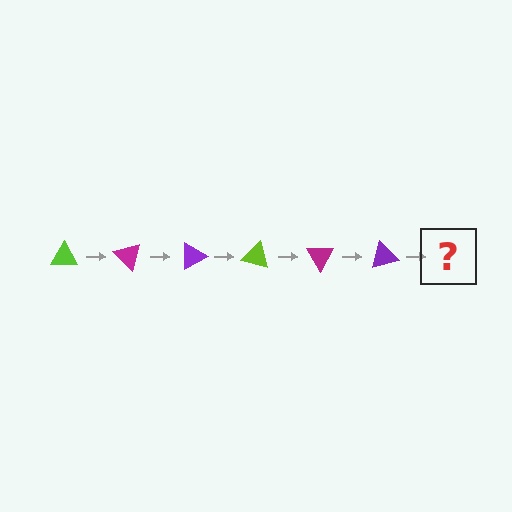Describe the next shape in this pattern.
It should be a lime triangle, rotated 270 degrees from the start.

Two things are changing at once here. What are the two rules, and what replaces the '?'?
The two rules are that it rotates 45 degrees each step and the color cycles through lime, magenta, and purple. The '?' should be a lime triangle, rotated 270 degrees from the start.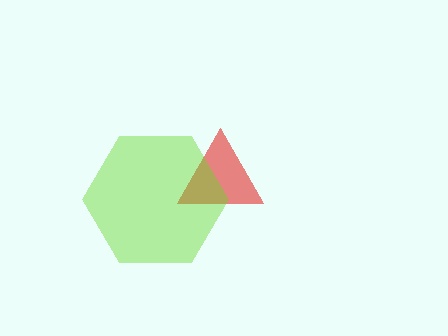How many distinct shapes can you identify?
There are 2 distinct shapes: a red triangle, a lime hexagon.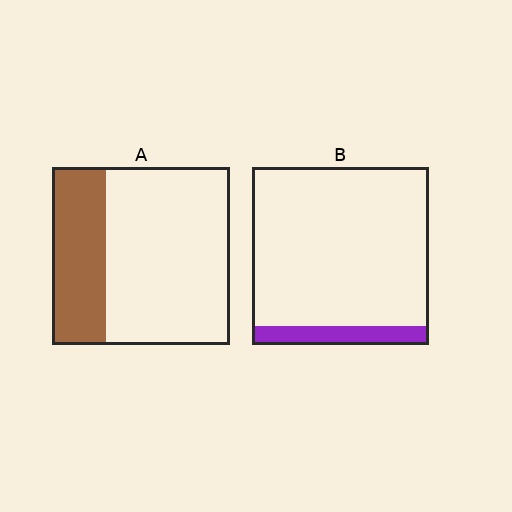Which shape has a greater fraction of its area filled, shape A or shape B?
Shape A.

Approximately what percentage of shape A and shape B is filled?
A is approximately 30% and B is approximately 10%.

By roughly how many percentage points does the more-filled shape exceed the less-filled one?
By roughly 20 percentage points (A over B).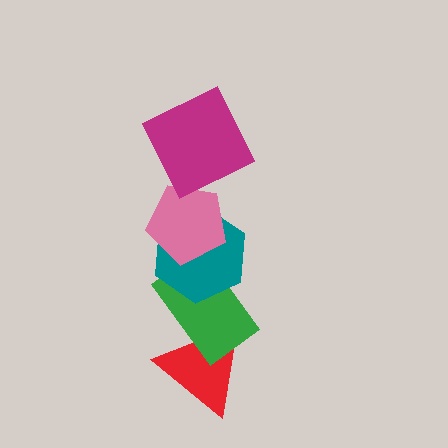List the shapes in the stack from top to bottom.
From top to bottom: the magenta square, the pink pentagon, the teal hexagon, the green rectangle, the red triangle.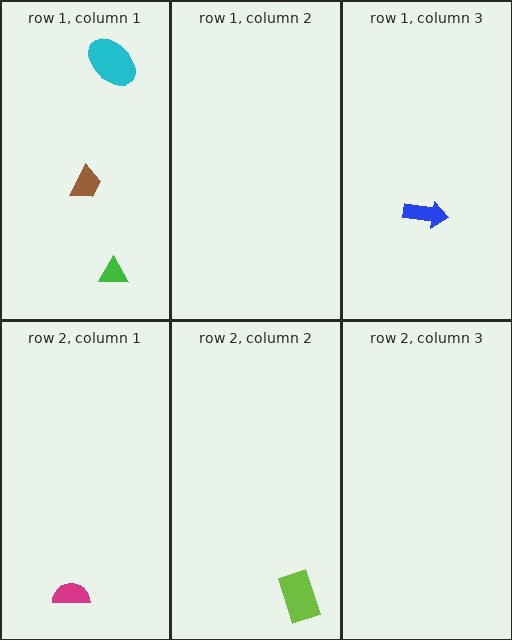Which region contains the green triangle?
The row 1, column 1 region.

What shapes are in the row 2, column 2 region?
The lime rectangle.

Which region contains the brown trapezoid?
The row 1, column 1 region.